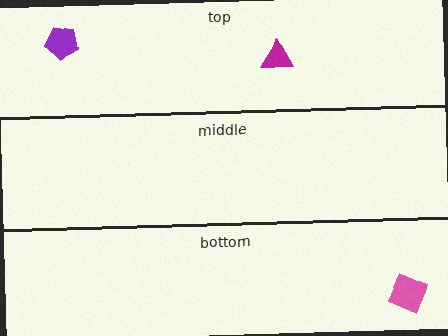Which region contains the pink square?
The bottom region.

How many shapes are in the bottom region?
1.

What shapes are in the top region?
The magenta triangle, the purple pentagon.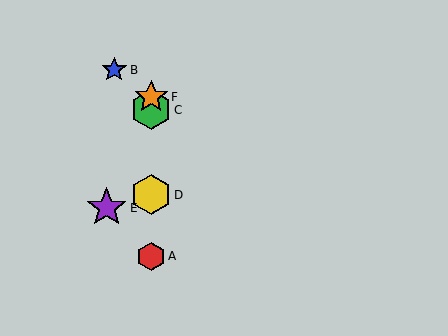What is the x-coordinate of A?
Object A is at x≈151.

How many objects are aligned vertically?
4 objects (A, C, D, F) are aligned vertically.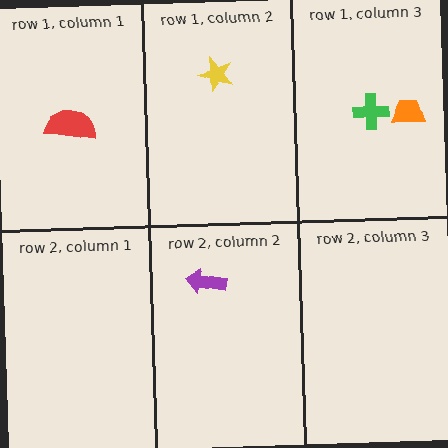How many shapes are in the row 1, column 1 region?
1.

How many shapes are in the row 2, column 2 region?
1.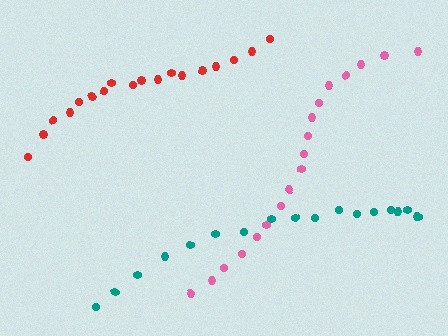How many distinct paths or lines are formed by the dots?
There are 3 distinct paths.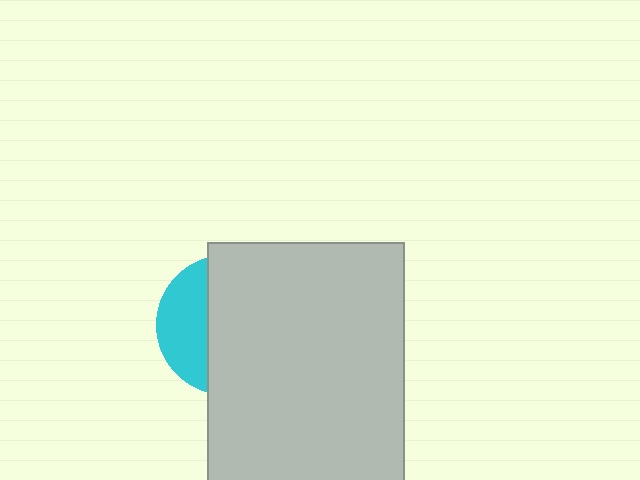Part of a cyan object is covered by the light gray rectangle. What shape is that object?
It is a circle.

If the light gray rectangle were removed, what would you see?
You would see the complete cyan circle.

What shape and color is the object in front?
The object in front is a light gray rectangle.